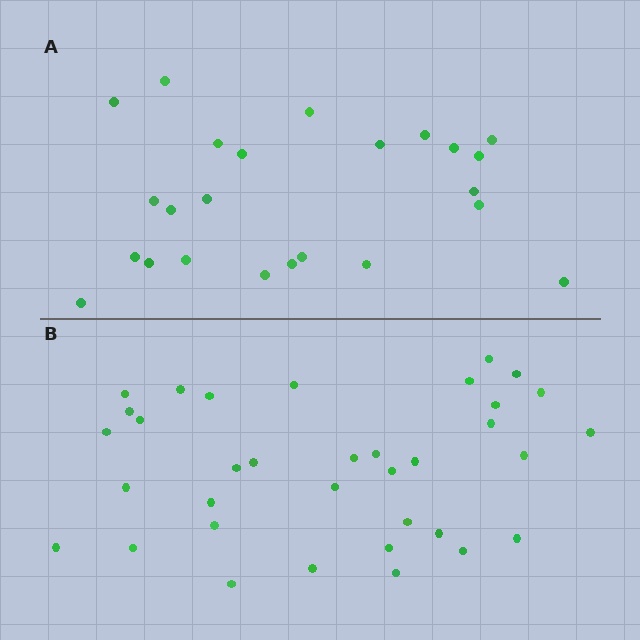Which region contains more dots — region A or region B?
Region B (the bottom region) has more dots.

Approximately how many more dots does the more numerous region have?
Region B has roughly 12 or so more dots than region A.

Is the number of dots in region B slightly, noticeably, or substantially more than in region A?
Region B has substantially more. The ratio is roughly 1.5 to 1.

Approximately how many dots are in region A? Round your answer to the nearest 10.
About 20 dots. (The exact count is 24, which rounds to 20.)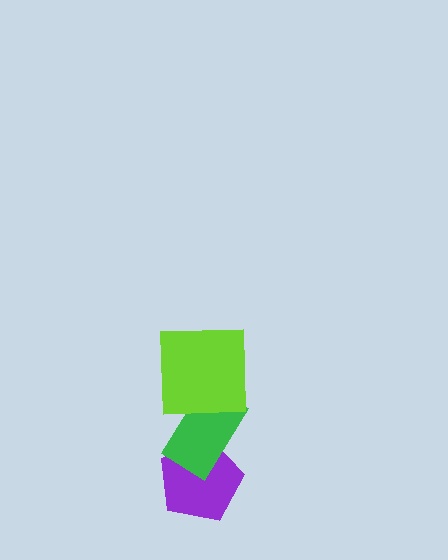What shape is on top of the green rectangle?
The lime square is on top of the green rectangle.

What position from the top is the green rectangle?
The green rectangle is 2nd from the top.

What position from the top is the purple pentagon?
The purple pentagon is 3rd from the top.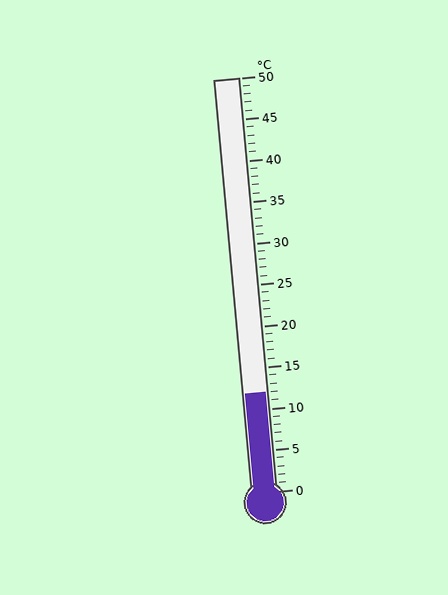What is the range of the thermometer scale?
The thermometer scale ranges from 0°C to 50°C.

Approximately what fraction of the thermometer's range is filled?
The thermometer is filled to approximately 25% of its range.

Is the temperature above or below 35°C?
The temperature is below 35°C.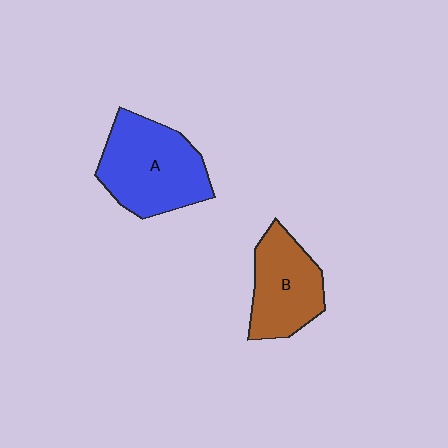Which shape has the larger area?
Shape A (blue).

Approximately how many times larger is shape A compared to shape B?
Approximately 1.3 times.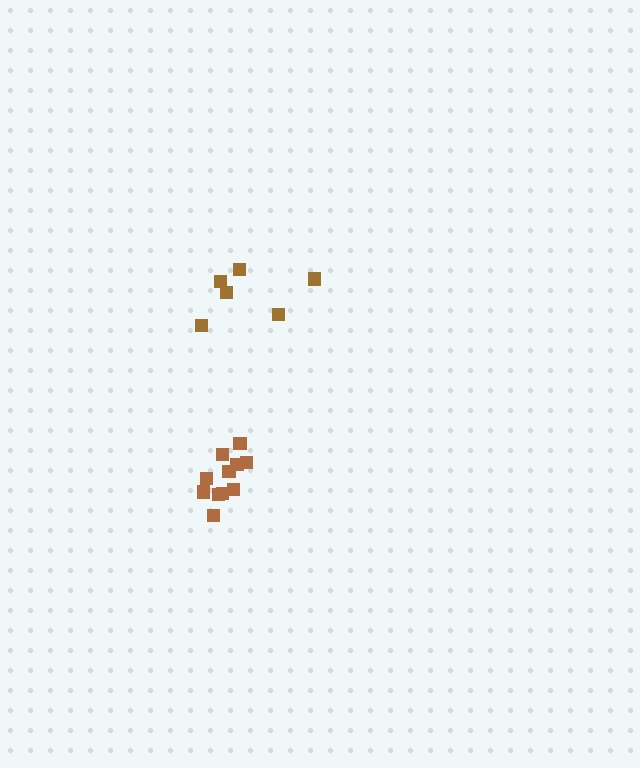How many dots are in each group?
Group 1: 6 dots, Group 2: 11 dots (17 total).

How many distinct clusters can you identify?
There are 2 distinct clusters.